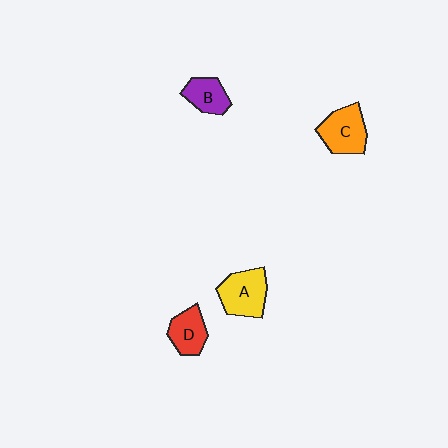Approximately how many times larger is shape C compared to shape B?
Approximately 1.4 times.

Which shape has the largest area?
Shape A (yellow).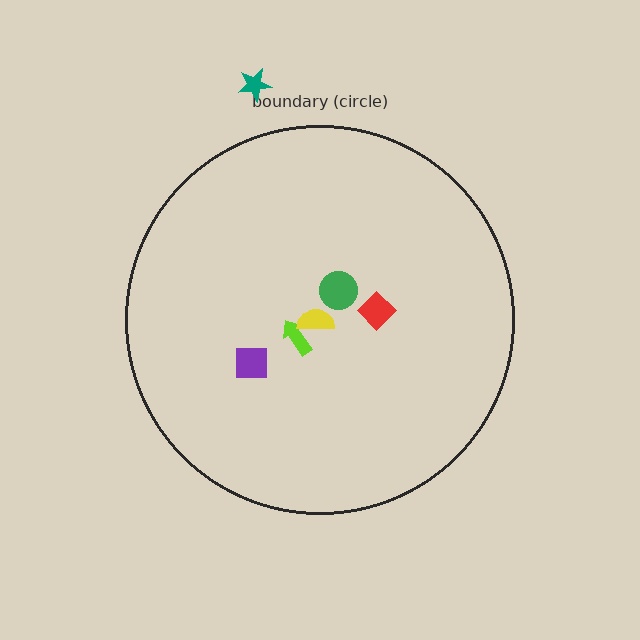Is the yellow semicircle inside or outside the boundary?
Inside.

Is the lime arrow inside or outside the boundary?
Inside.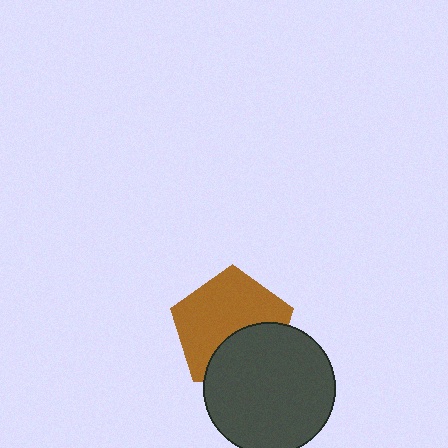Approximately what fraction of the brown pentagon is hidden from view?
Roughly 36% of the brown pentagon is hidden behind the dark gray circle.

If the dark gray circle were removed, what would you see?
You would see the complete brown pentagon.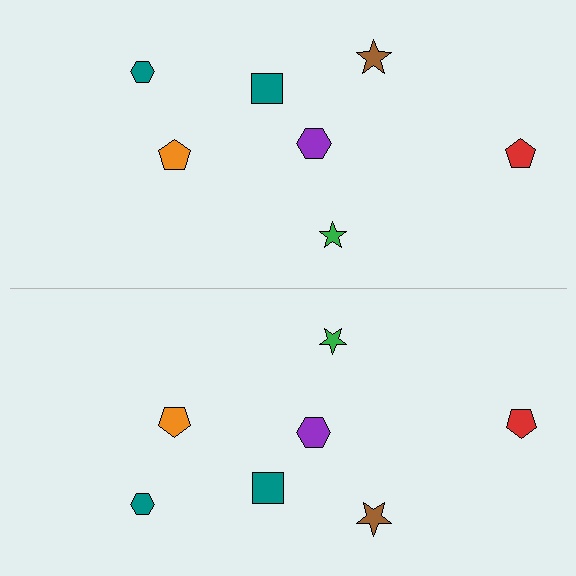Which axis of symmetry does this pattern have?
The pattern has a horizontal axis of symmetry running through the center of the image.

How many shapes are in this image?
There are 14 shapes in this image.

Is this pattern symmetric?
Yes, this pattern has bilateral (reflection) symmetry.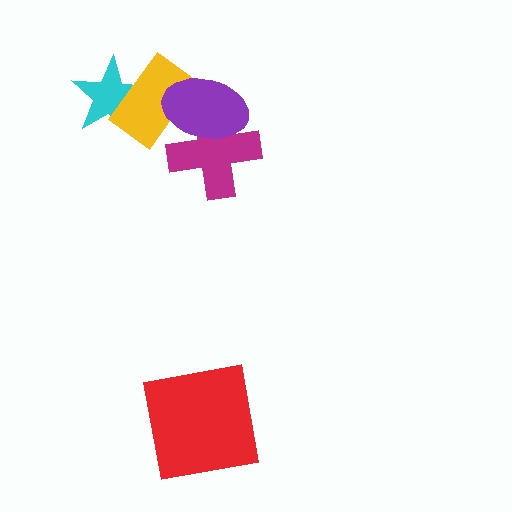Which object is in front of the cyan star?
The yellow rectangle is in front of the cyan star.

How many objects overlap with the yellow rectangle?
3 objects overlap with the yellow rectangle.